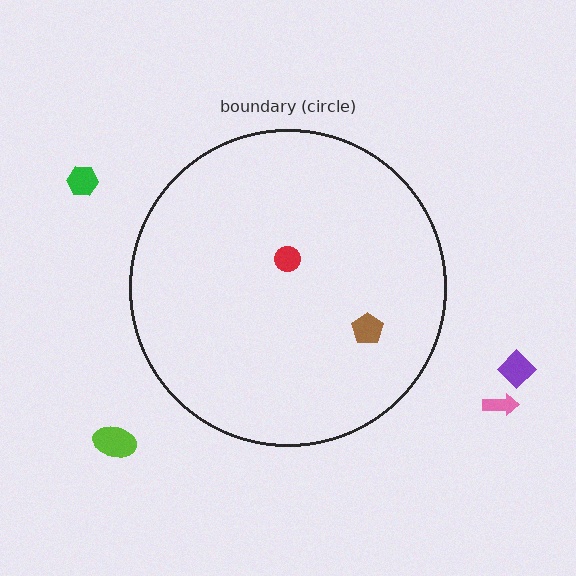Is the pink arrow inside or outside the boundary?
Outside.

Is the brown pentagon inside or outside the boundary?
Inside.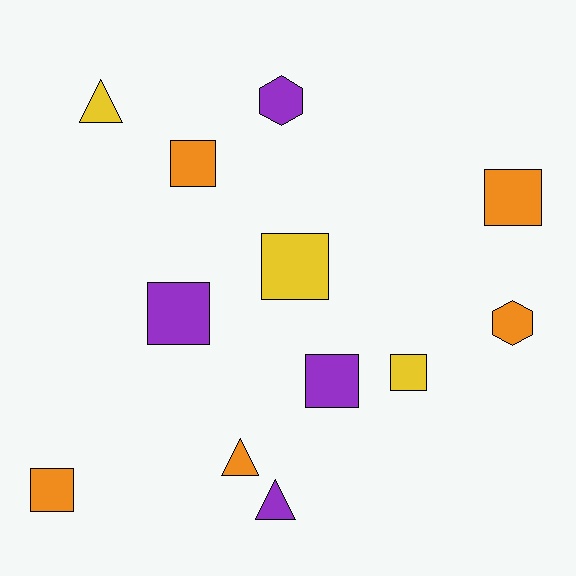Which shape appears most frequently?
Square, with 7 objects.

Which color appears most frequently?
Orange, with 5 objects.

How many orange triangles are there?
There is 1 orange triangle.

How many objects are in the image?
There are 12 objects.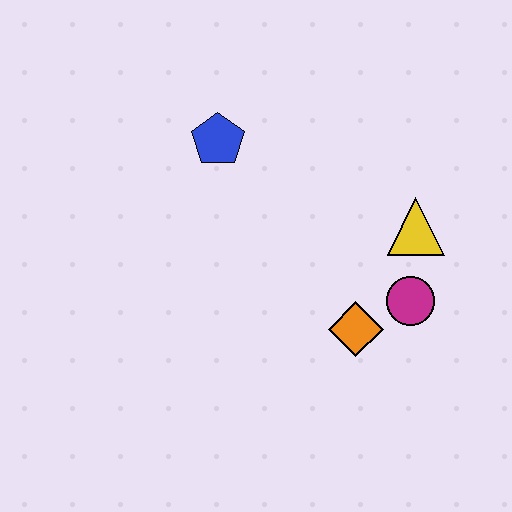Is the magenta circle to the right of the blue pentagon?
Yes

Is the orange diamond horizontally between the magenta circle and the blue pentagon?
Yes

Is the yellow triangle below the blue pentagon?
Yes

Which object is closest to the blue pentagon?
The yellow triangle is closest to the blue pentagon.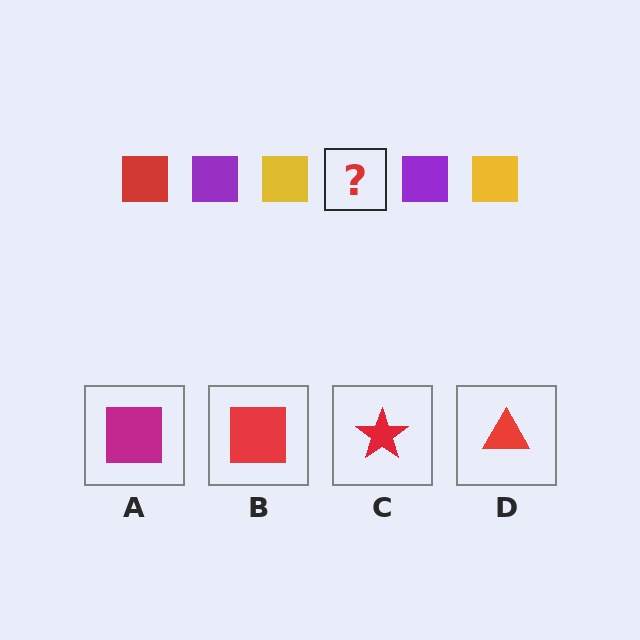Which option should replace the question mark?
Option B.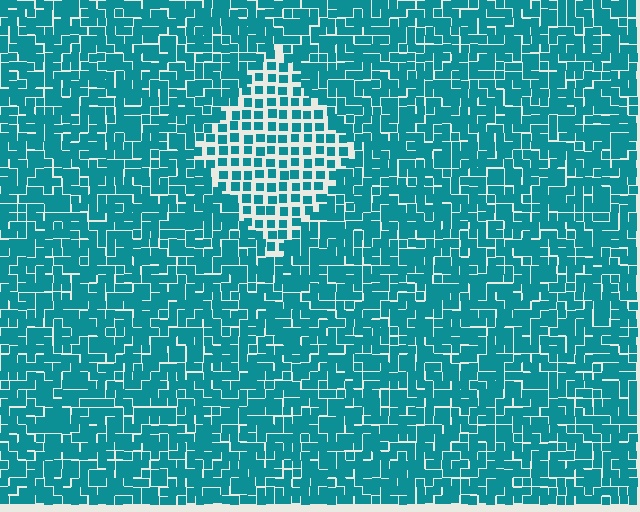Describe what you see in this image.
The image contains small teal elements arranged at two different densities. A diamond-shaped region is visible where the elements are less densely packed than the surrounding area.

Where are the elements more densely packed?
The elements are more densely packed outside the diamond boundary.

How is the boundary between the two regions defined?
The boundary is defined by a change in element density (approximately 1.9x ratio). All elements are the same color, size, and shape.